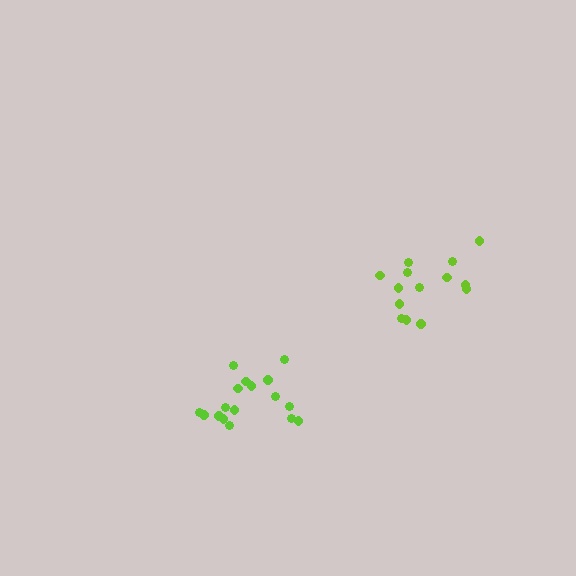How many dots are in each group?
Group 1: 17 dots, Group 2: 14 dots (31 total).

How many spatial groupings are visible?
There are 2 spatial groupings.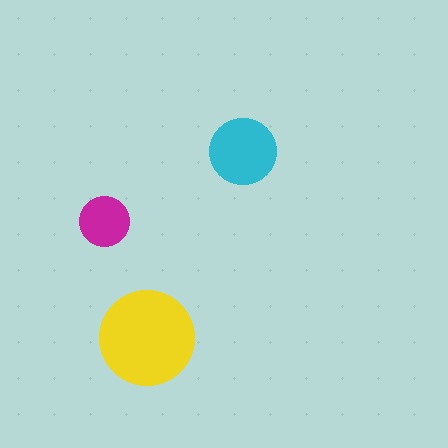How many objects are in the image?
There are 3 objects in the image.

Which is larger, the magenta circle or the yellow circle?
The yellow one.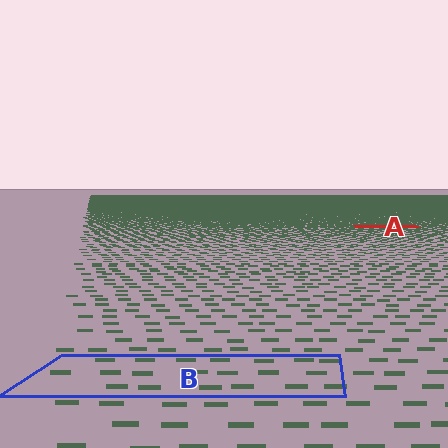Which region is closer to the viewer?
Region B is closer. The texture elements there are larger and more spread out.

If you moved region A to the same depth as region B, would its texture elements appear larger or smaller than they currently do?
They would appear larger. At a closer depth, the same texture elements are projected at a bigger on-screen size.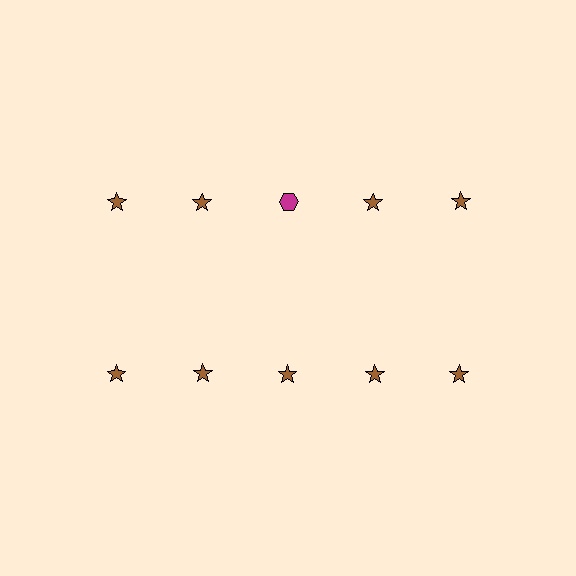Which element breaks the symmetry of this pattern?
The magenta hexagon in the top row, center column breaks the symmetry. All other shapes are brown stars.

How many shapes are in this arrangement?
There are 10 shapes arranged in a grid pattern.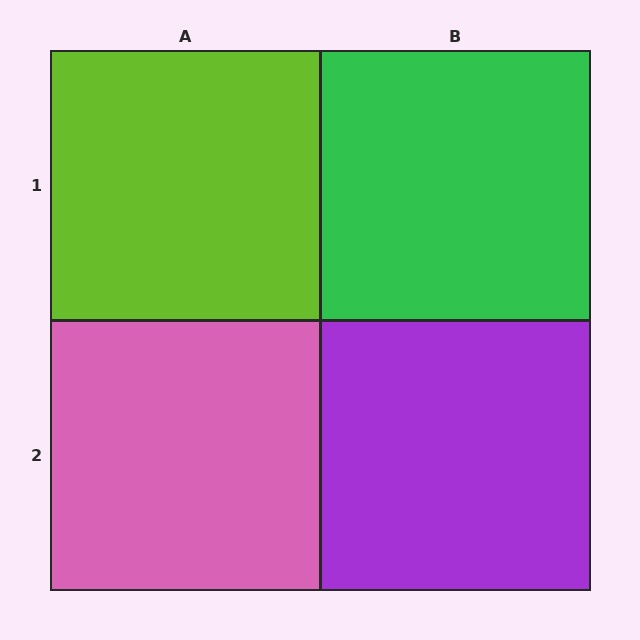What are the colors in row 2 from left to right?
Pink, purple.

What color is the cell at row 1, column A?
Lime.